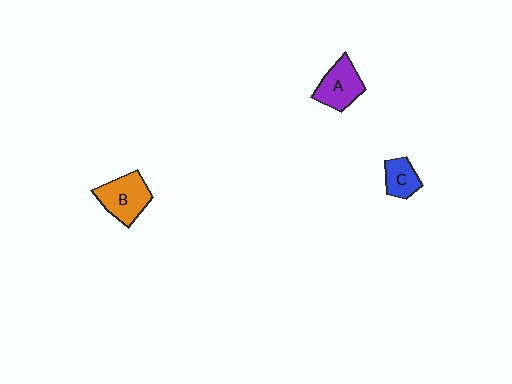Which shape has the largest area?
Shape B (orange).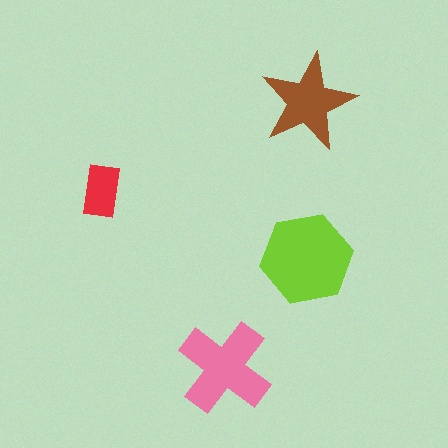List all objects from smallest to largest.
The red rectangle, the brown star, the pink cross, the lime hexagon.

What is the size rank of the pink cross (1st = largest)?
2nd.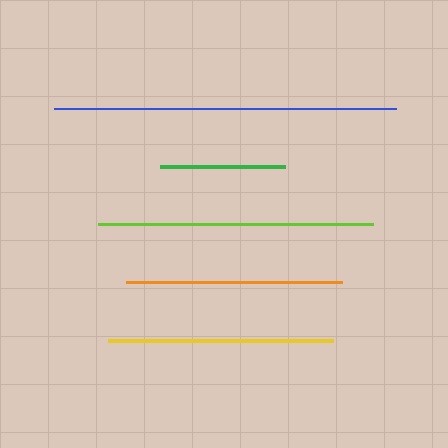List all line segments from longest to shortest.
From longest to shortest: blue, lime, yellow, orange, green.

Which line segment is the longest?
The blue line is the longest at approximately 342 pixels.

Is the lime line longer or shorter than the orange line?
The lime line is longer than the orange line.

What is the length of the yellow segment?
The yellow segment is approximately 225 pixels long.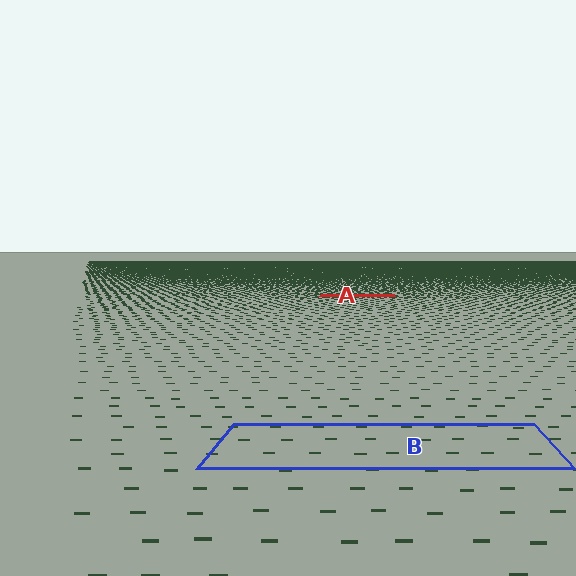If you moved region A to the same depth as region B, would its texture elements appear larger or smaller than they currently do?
They would appear larger. At a closer depth, the same texture elements are projected at a bigger on-screen size.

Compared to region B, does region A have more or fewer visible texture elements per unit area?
Region A has more texture elements per unit area — they are packed more densely because it is farther away.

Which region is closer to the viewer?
Region B is closer. The texture elements there are larger and more spread out.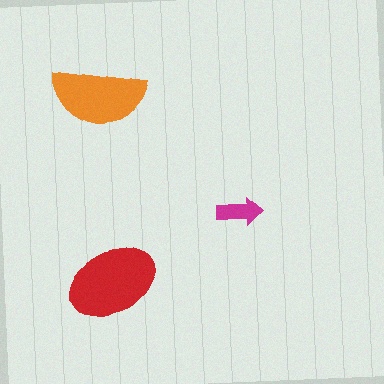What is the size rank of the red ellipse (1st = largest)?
1st.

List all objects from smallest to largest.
The magenta arrow, the orange semicircle, the red ellipse.